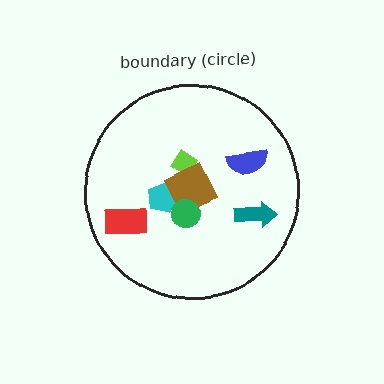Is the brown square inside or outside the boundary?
Inside.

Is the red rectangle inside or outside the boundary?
Inside.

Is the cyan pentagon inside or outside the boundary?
Inside.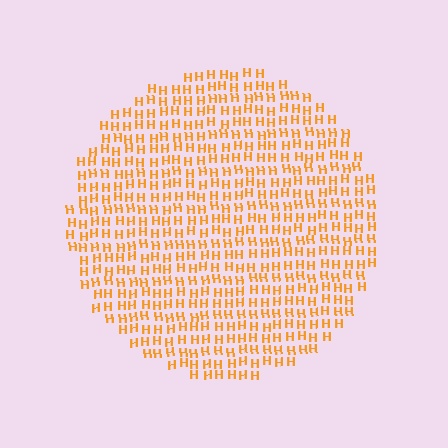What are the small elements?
The small elements are letter H's.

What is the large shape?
The large shape is a circle.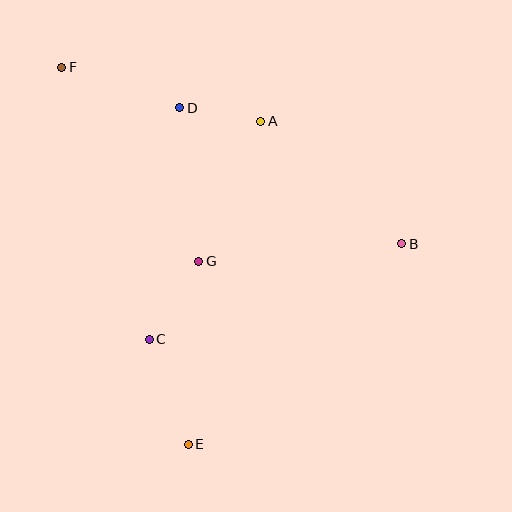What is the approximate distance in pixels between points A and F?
The distance between A and F is approximately 206 pixels.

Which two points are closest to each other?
Points A and D are closest to each other.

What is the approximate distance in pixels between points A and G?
The distance between A and G is approximately 153 pixels.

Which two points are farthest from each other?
Points E and F are farthest from each other.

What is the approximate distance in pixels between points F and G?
The distance between F and G is approximately 238 pixels.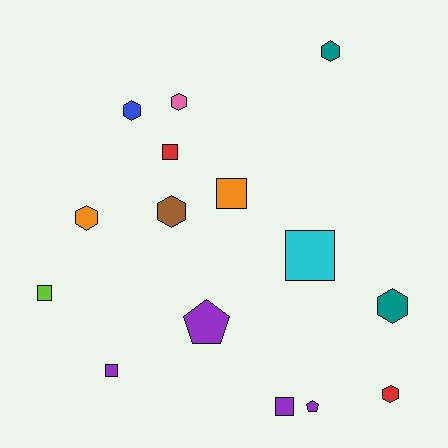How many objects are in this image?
There are 15 objects.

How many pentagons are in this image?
There are 2 pentagons.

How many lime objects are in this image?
There is 1 lime object.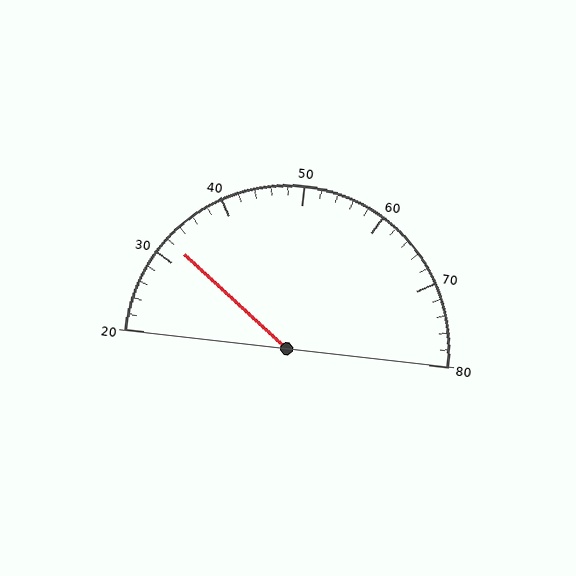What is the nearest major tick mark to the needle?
The nearest major tick mark is 30.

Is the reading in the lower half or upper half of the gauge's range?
The reading is in the lower half of the range (20 to 80).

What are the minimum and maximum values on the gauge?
The gauge ranges from 20 to 80.